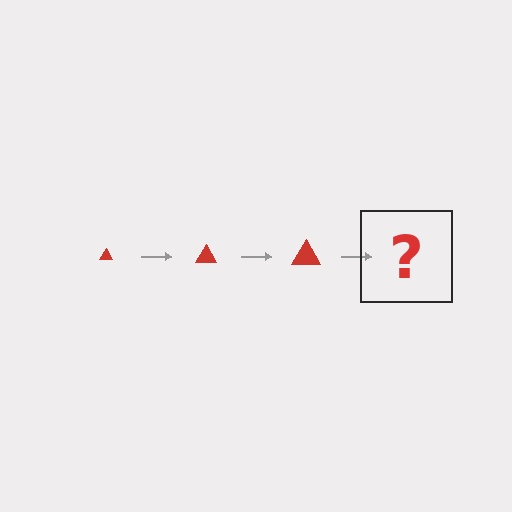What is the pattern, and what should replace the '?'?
The pattern is that the triangle gets progressively larger each step. The '?' should be a red triangle, larger than the previous one.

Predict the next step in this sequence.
The next step is a red triangle, larger than the previous one.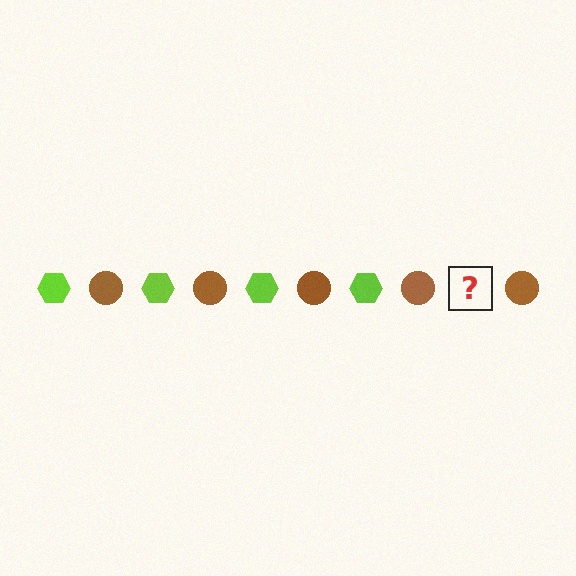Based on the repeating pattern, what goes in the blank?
The blank should be a lime hexagon.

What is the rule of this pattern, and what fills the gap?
The rule is that the pattern alternates between lime hexagon and brown circle. The gap should be filled with a lime hexagon.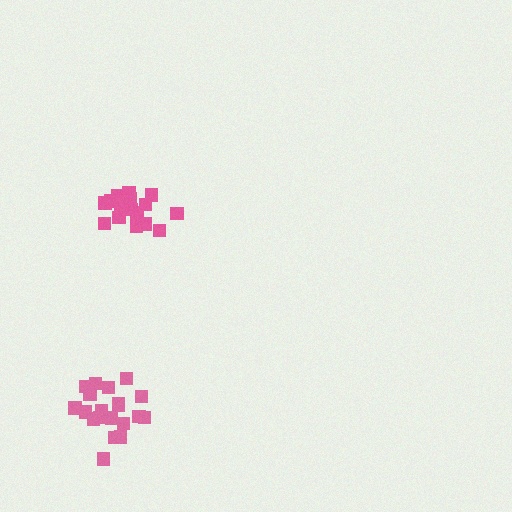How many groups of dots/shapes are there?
There are 2 groups.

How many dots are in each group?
Group 1: 21 dots, Group 2: 20 dots (41 total).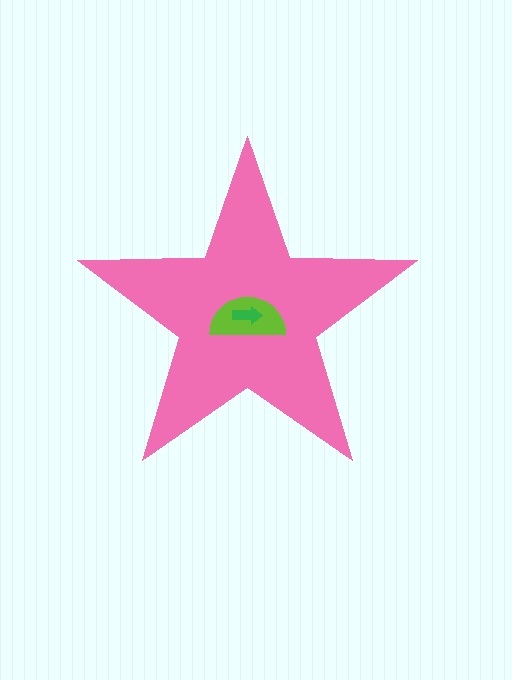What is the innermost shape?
The green arrow.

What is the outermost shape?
The pink star.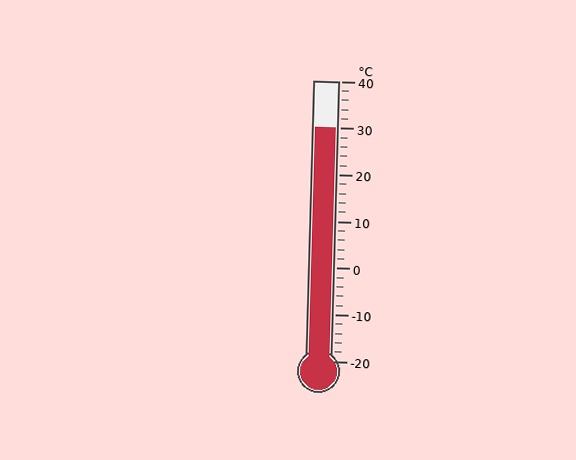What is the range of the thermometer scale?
The thermometer scale ranges from -20°C to 40°C.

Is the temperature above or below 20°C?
The temperature is above 20°C.